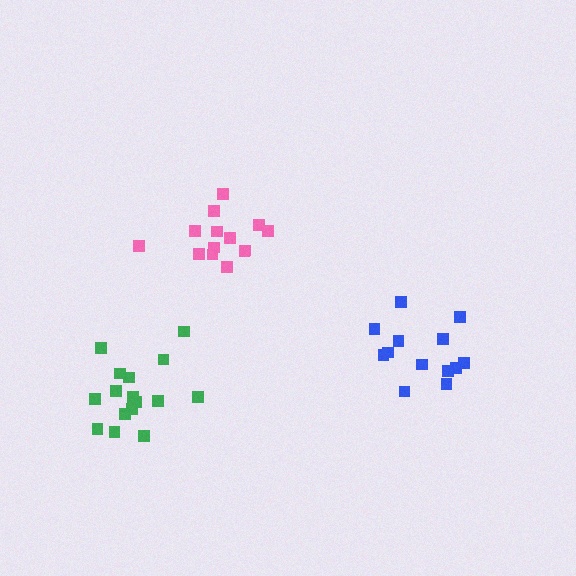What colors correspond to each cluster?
The clusters are colored: green, pink, blue.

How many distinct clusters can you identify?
There are 3 distinct clusters.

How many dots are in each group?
Group 1: 16 dots, Group 2: 14 dots, Group 3: 13 dots (43 total).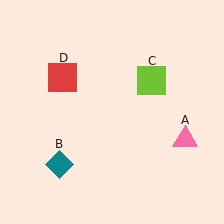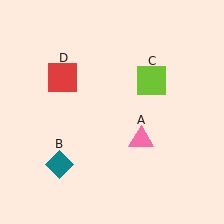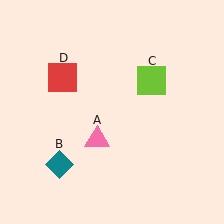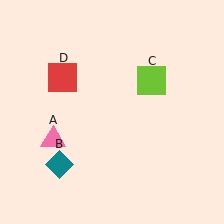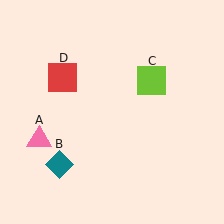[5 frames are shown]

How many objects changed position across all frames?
1 object changed position: pink triangle (object A).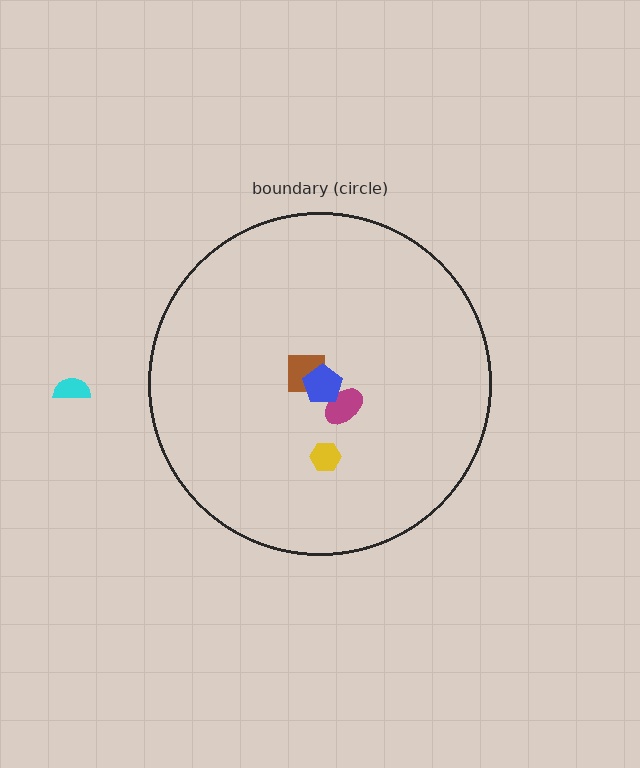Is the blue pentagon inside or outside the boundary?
Inside.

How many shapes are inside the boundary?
4 inside, 1 outside.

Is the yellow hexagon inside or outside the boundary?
Inside.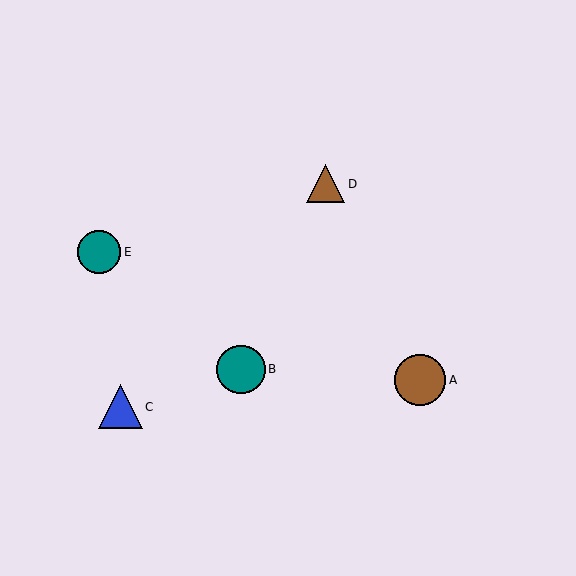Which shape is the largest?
The brown circle (labeled A) is the largest.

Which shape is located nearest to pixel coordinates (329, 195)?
The brown triangle (labeled D) at (326, 184) is nearest to that location.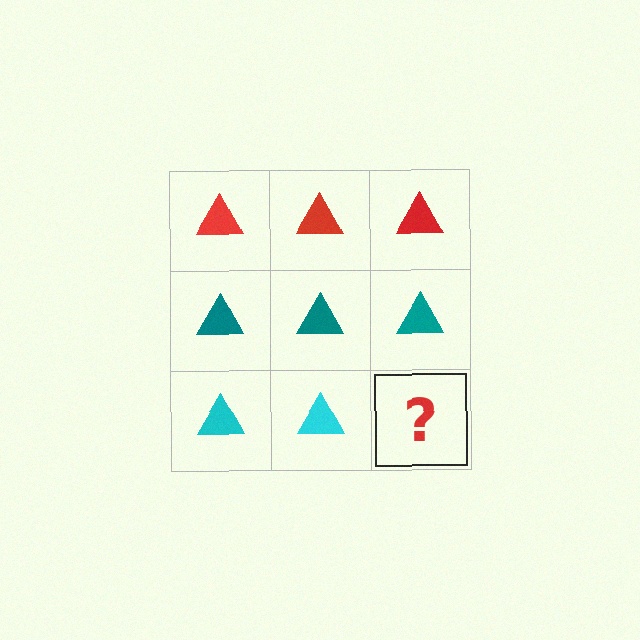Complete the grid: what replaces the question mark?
The question mark should be replaced with a cyan triangle.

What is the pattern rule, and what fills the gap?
The rule is that each row has a consistent color. The gap should be filled with a cyan triangle.